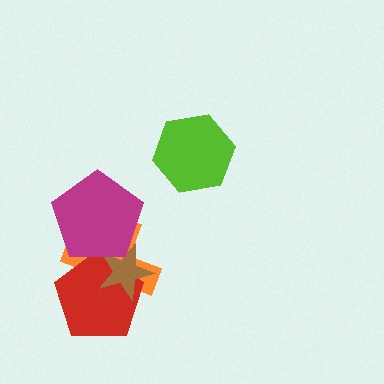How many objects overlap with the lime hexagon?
0 objects overlap with the lime hexagon.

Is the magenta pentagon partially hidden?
No, no other shape covers it.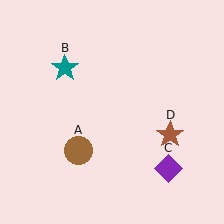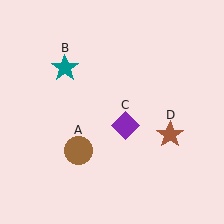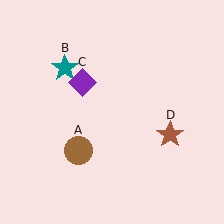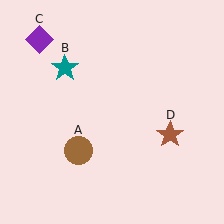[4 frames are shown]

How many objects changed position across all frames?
1 object changed position: purple diamond (object C).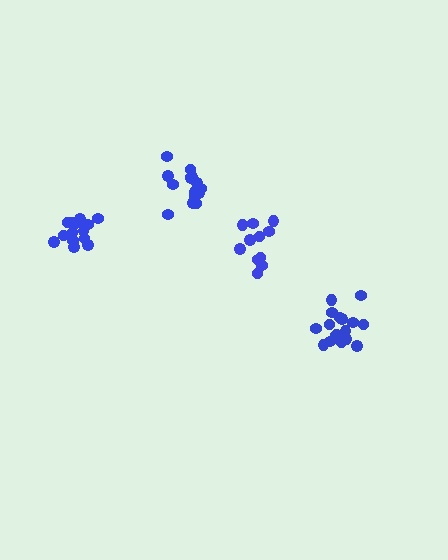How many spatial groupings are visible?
There are 4 spatial groupings.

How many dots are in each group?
Group 1: 15 dots, Group 2: 17 dots, Group 3: 15 dots, Group 4: 12 dots (59 total).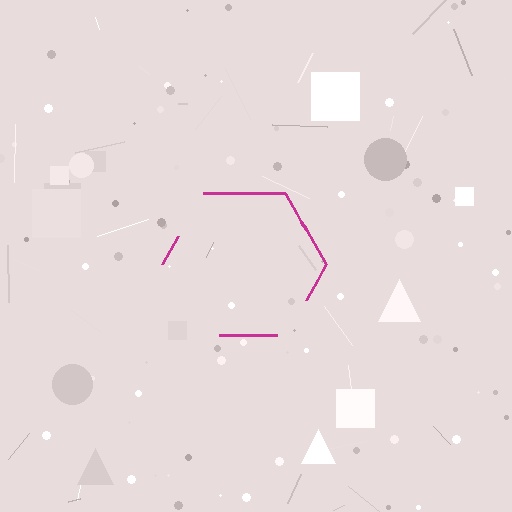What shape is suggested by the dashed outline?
The dashed outline suggests a hexagon.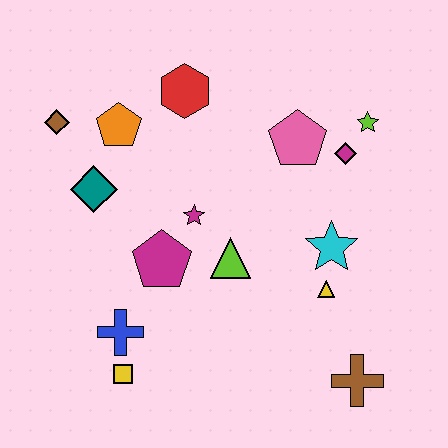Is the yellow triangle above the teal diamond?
No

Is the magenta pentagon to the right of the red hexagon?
No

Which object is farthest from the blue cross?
The lime star is farthest from the blue cross.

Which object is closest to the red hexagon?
The orange pentagon is closest to the red hexagon.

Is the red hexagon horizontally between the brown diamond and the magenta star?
Yes